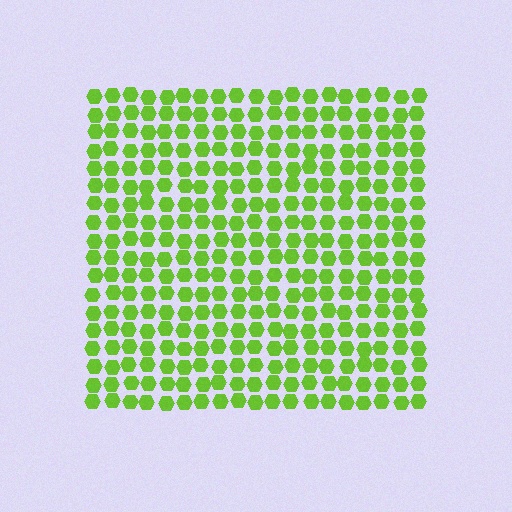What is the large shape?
The large shape is a square.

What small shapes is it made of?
It is made of small hexagons.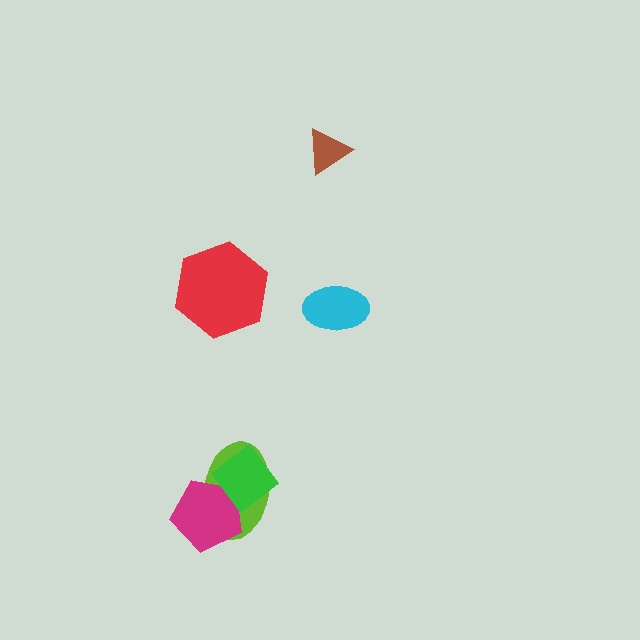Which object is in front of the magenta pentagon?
The green diamond is in front of the magenta pentagon.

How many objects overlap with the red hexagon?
0 objects overlap with the red hexagon.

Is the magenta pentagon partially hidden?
Yes, it is partially covered by another shape.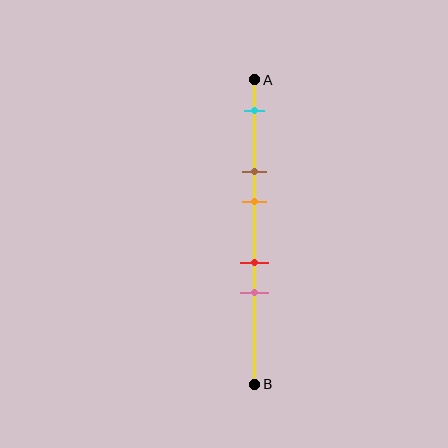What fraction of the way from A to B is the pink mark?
The pink mark is approximately 70% (0.7) of the way from A to B.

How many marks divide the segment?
There are 5 marks dividing the segment.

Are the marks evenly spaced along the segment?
No, the marks are not evenly spaced.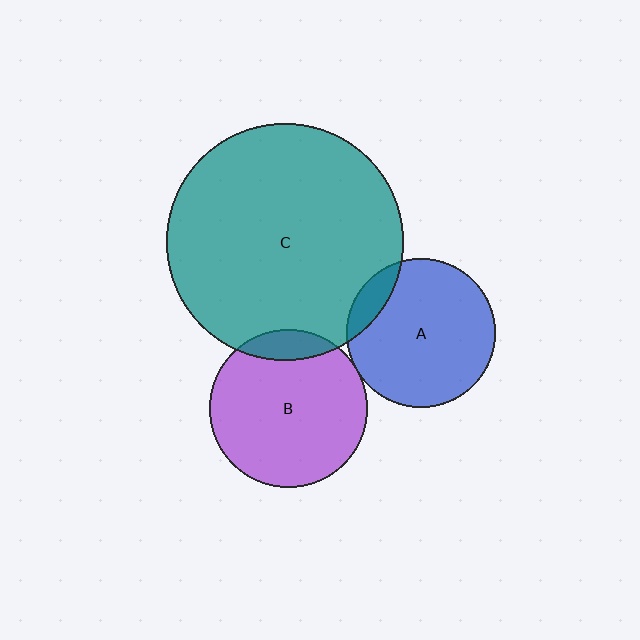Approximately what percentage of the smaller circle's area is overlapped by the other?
Approximately 5%.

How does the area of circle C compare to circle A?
Approximately 2.5 times.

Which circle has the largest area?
Circle C (teal).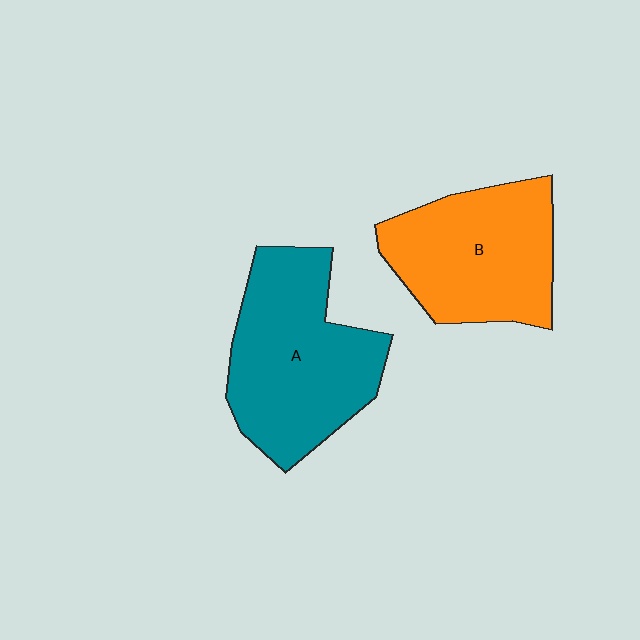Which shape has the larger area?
Shape A (teal).